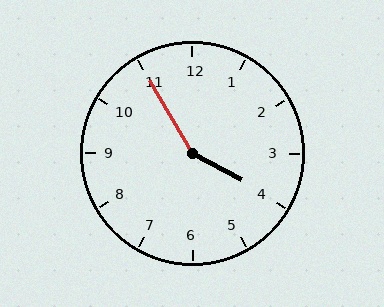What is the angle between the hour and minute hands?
Approximately 148 degrees.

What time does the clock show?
3:55.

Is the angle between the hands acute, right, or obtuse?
It is obtuse.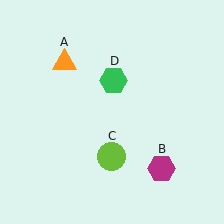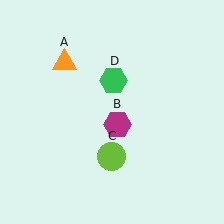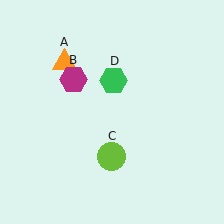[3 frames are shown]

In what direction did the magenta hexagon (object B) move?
The magenta hexagon (object B) moved up and to the left.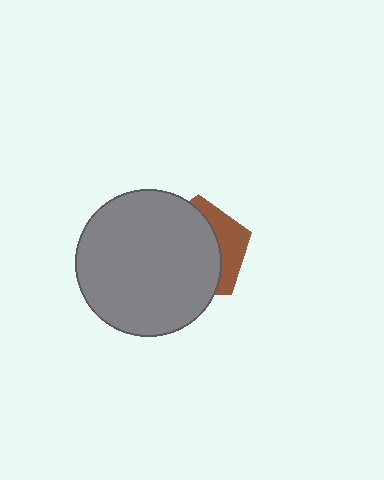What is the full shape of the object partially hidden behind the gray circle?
The partially hidden object is a brown pentagon.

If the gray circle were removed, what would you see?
You would see the complete brown pentagon.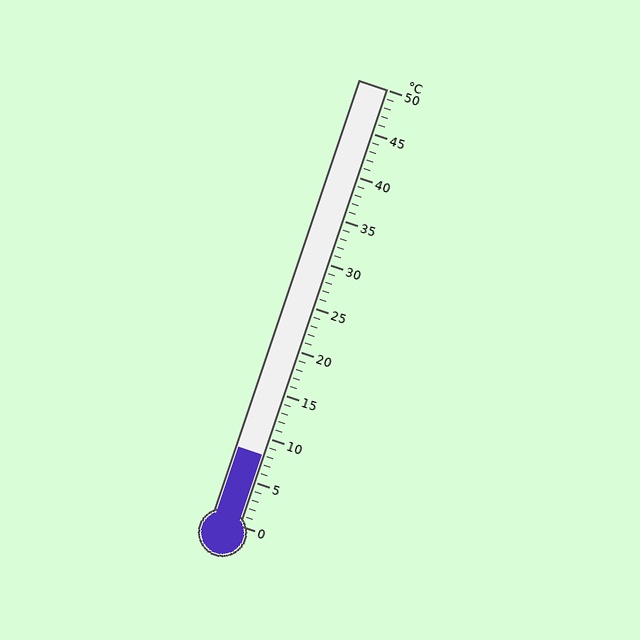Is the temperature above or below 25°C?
The temperature is below 25°C.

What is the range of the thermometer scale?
The thermometer scale ranges from 0°C to 50°C.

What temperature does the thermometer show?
The thermometer shows approximately 8°C.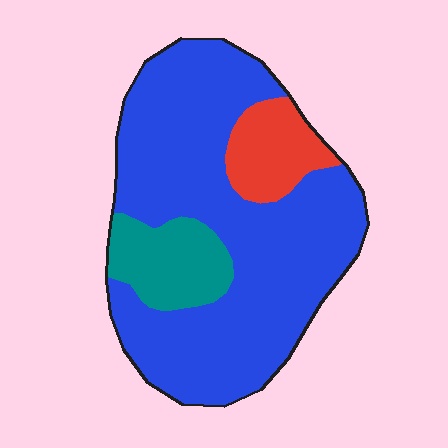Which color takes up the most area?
Blue, at roughly 75%.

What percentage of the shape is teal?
Teal covers about 15% of the shape.